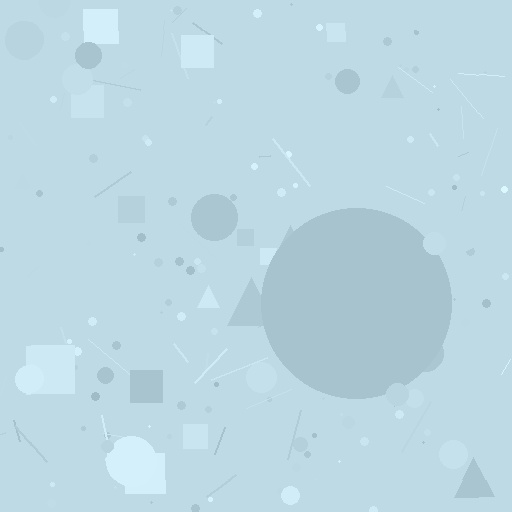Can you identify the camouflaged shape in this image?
The camouflaged shape is a circle.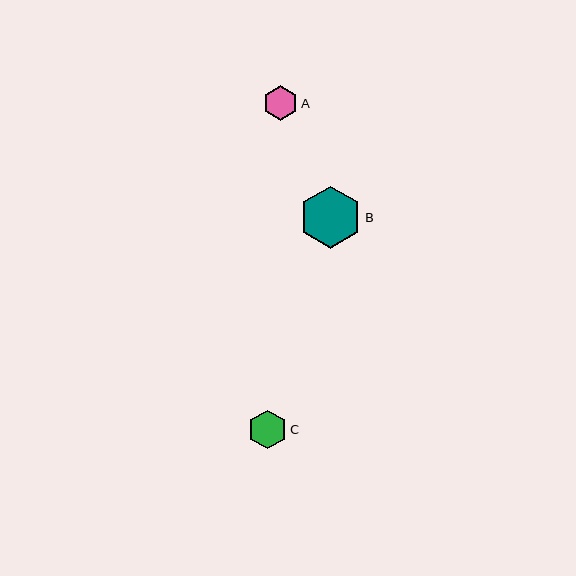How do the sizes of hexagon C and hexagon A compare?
Hexagon C and hexagon A are approximately the same size.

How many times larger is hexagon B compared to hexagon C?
Hexagon B is approximately 1.6 times the size of hexagon C.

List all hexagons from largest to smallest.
From largest to smallest: B, C, A.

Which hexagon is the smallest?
Hexagon A is the smallest with a size of approximately 36 pixels.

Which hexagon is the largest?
Hexagon B is the largest with a size of approximately 62 pixels.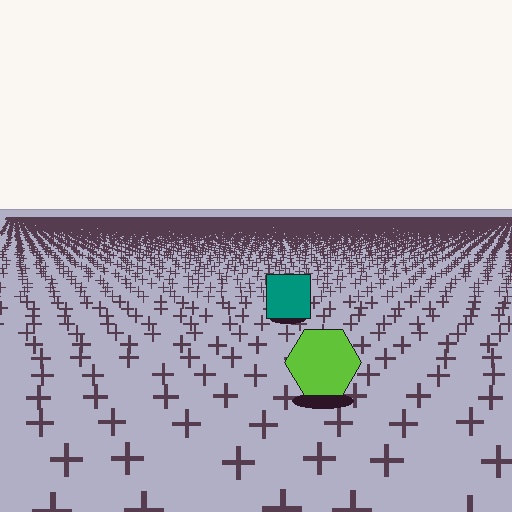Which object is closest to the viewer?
The lime hexagon is closest. The texture marks near it are larger and more spread out.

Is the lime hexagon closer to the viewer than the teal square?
Yes. The lime hexagon is closer — you can tell from the texture gradient: the ground texture is coarser near it.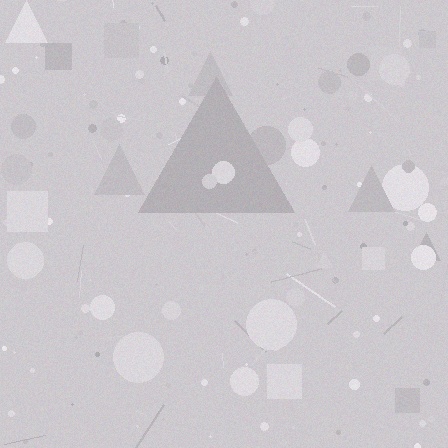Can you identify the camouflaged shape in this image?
The camouflaged shape is a triangle.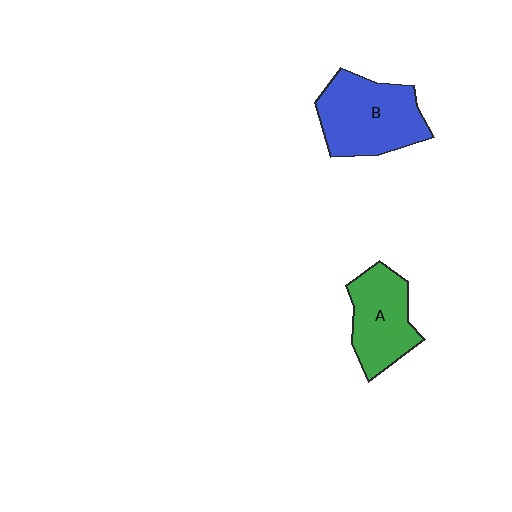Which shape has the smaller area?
Shape A (green).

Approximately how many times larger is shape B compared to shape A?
Approximately 1.3 times.